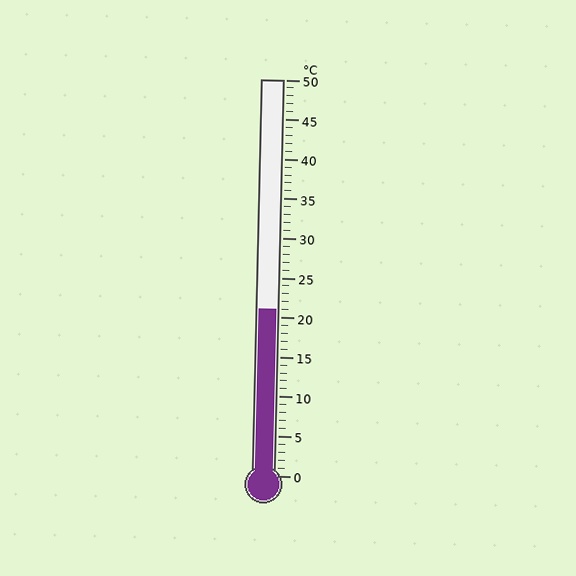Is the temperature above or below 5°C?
The temperature is above 5°C.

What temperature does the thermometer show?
The thermometer shows approximately 21°C.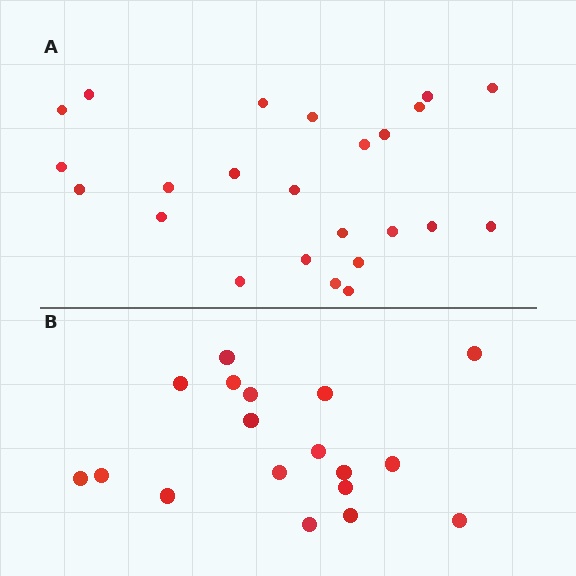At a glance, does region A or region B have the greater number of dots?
Region A (the top region) has more dots.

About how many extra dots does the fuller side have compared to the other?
Region A has about 6 more dots than region B.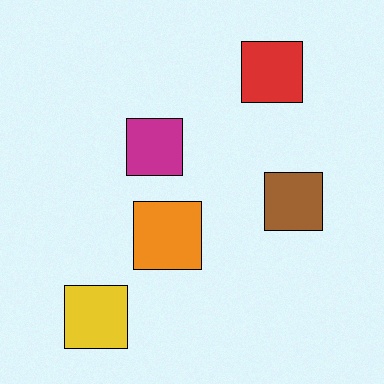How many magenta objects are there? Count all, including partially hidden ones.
There is 1 magenta object.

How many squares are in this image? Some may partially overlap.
There are 5 squares.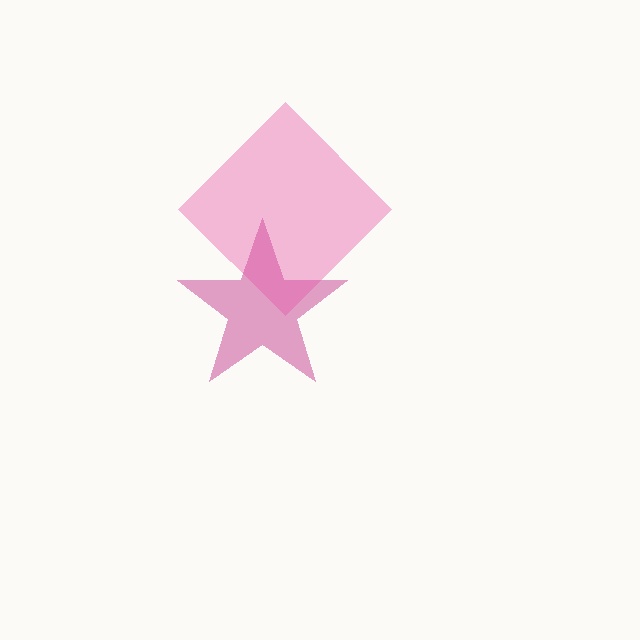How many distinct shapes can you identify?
There are 2 distinct shapes: a magenta star, a pink diamond.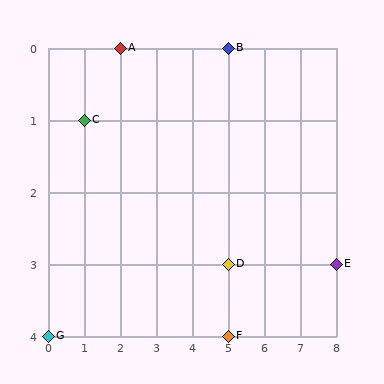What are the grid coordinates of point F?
Point F is at grid coordinates (5, 4).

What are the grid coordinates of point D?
Point D is at grid coordinates (5, 3).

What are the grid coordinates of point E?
Point E is at grid coordinates (8, 3).